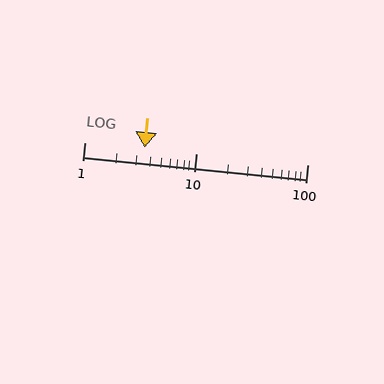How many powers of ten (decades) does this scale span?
The scale spans 2 decades, from 1 to 100.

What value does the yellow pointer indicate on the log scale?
The pointer indicates approximately 3.5.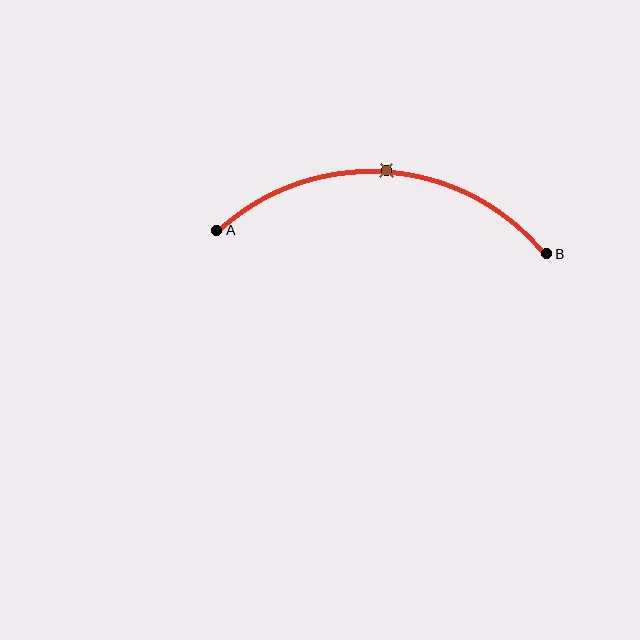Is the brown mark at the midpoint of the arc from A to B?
Yes. The brown mark lies on the arc at equal arc-length from both A and B — it is the arc midpoint.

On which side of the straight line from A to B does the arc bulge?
The arc bulges above the straight line connecting A and B.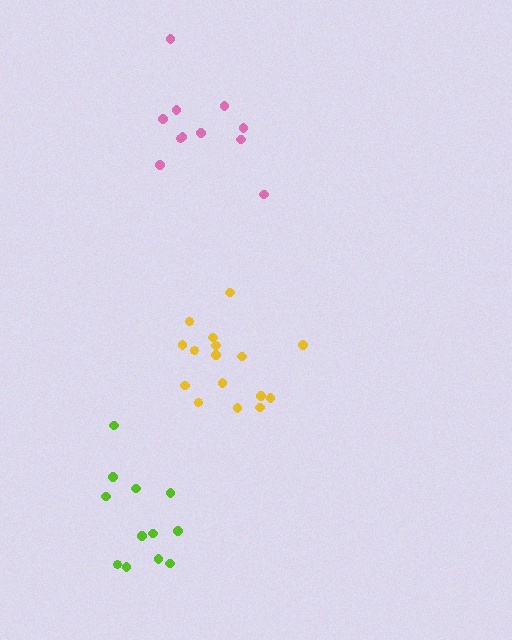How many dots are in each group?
Group 1: 16 dots, Group 2: 11 dots, Group 3: 12 dots (39 total).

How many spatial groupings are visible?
There are 3 spatial groupings.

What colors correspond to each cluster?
The clusters are colored: yellow, pink, lime.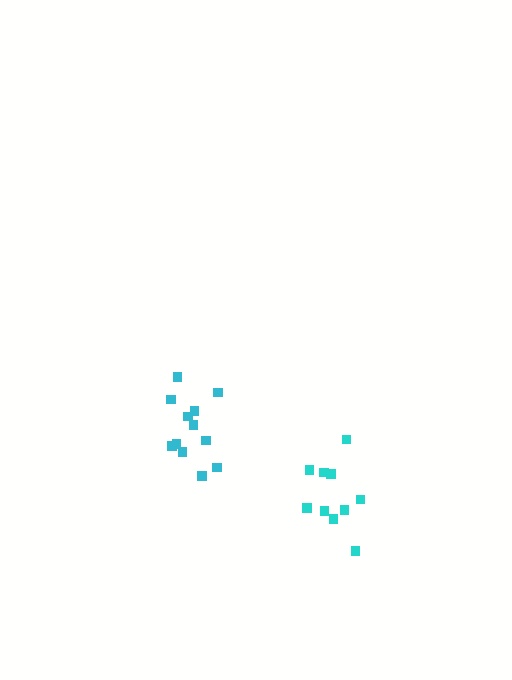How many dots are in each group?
Group 1: 12 dots, Group 2: 10 dots (22 total).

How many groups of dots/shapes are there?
There are 2 groups.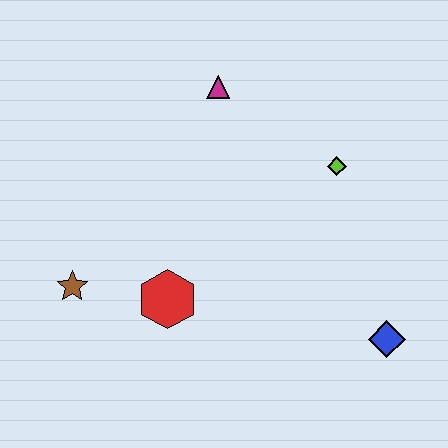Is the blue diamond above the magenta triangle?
No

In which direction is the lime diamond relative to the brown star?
The lime diamond is to the right of the brown star.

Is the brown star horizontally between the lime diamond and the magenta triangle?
No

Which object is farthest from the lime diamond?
The brown star is farthest from the lime diamond.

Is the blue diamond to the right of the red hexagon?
Yes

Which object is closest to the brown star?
The red hexagon is closest to the brown star.